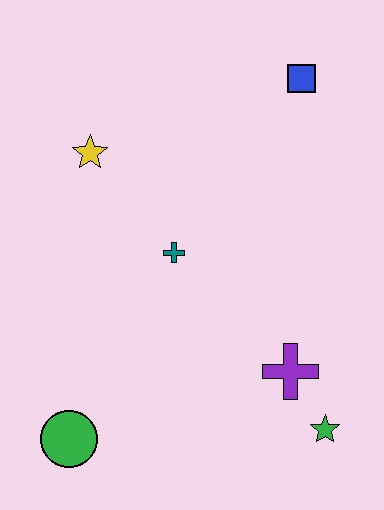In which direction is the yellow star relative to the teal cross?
The yellow star is above the teal cross.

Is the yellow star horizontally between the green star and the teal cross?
No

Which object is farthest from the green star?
The yellow star is farthest from the green star.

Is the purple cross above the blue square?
No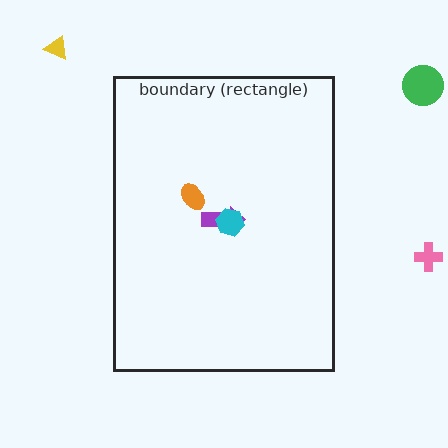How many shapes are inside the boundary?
3 inside, 3 outside.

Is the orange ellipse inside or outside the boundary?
Inside.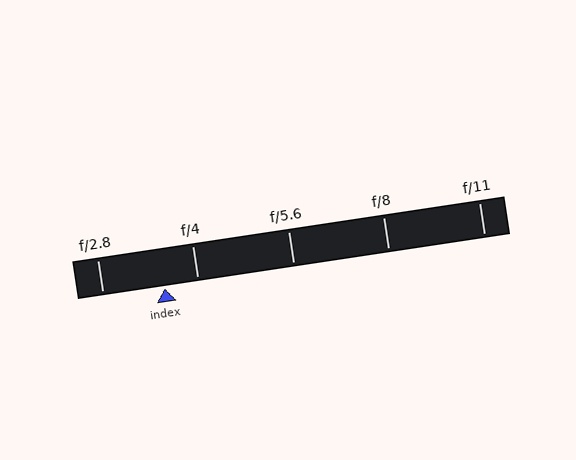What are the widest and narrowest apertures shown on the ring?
The widest aperture shown is f/2.8 and the narrowest is f/11.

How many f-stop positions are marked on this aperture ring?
There are 5 f-stop positions marked.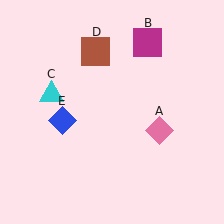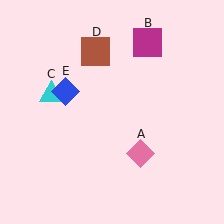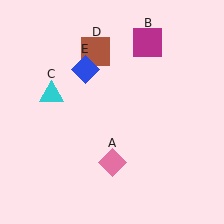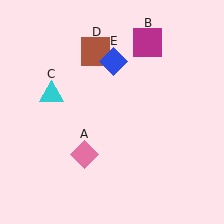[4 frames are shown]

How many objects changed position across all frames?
2 objects changed position: pink diamond (object A), blue diamond (object E).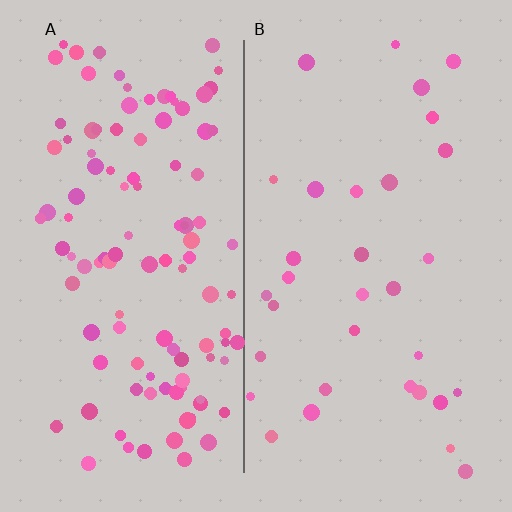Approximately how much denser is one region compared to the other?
Approximately 3.4× — region A over region B.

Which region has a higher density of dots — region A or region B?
A (the left).